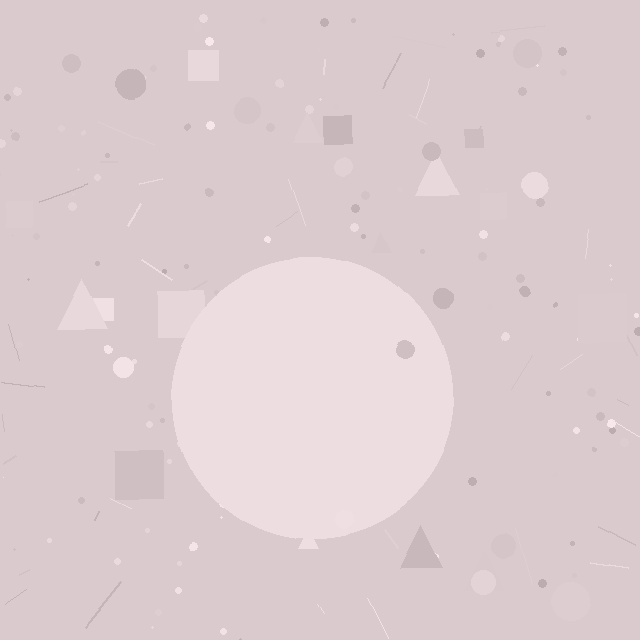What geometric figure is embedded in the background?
A circle is embedded in the background.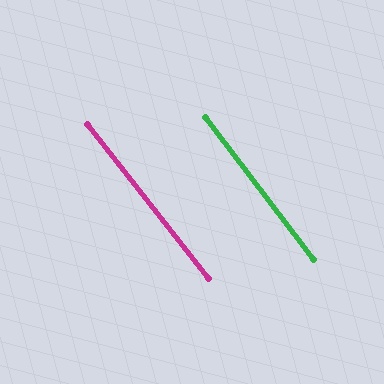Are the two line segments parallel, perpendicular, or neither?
Parallel — their directions differ by only 0.5°.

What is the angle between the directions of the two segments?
Approximately 1 degree.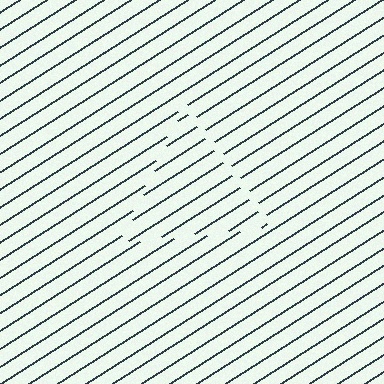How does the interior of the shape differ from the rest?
The interior of the shape contains the same grating, shifted by half a period — the contour is defined by the phase discontinuity where line-ends from the inner and outer gratings abut.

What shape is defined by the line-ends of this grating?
An illusory triangle. The interior of the shape contains the same grating, shifted by half a period — the contour is defined by the phase discontinuity where line-ends from the inner and outer gratings abut.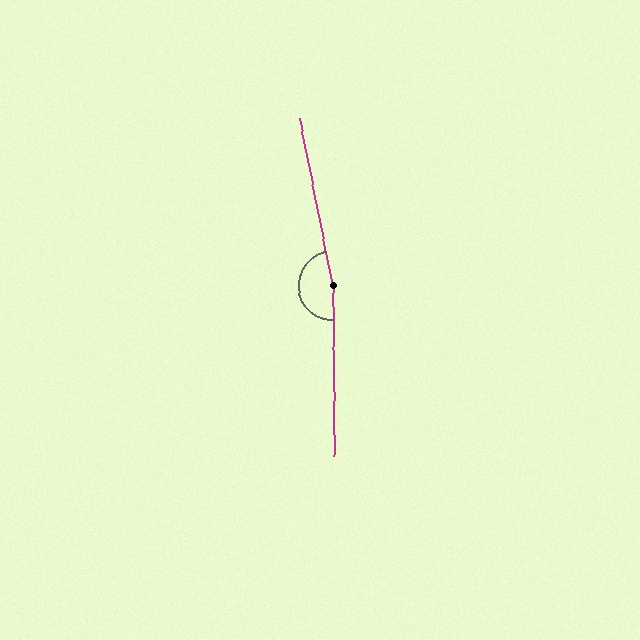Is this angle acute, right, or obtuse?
It is obtuse.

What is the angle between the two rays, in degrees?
Approximately 169 degrees.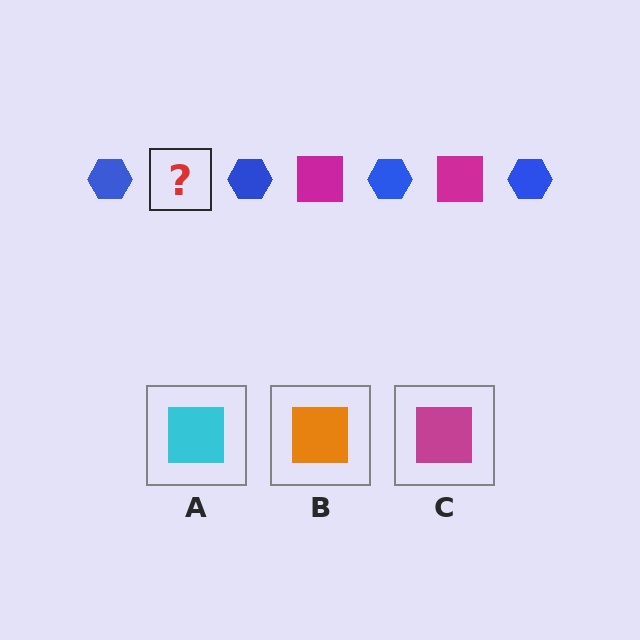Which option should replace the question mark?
Option C.